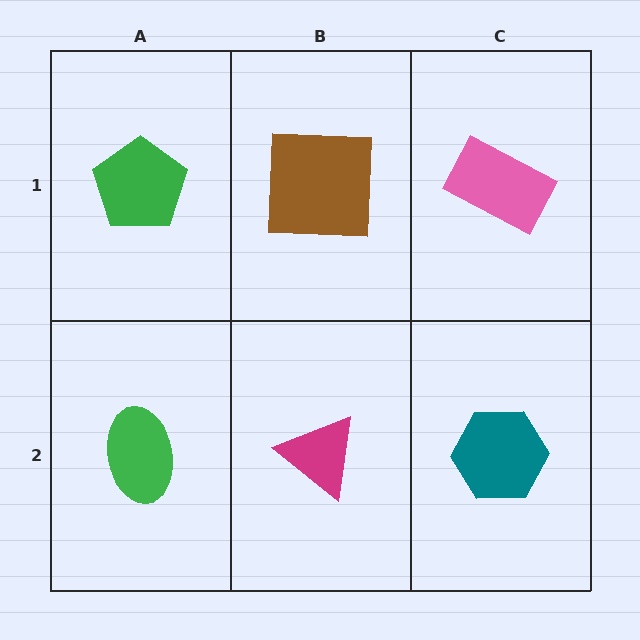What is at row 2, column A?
A green ellipse.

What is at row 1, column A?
A green pentagon.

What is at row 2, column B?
A magenta triangle.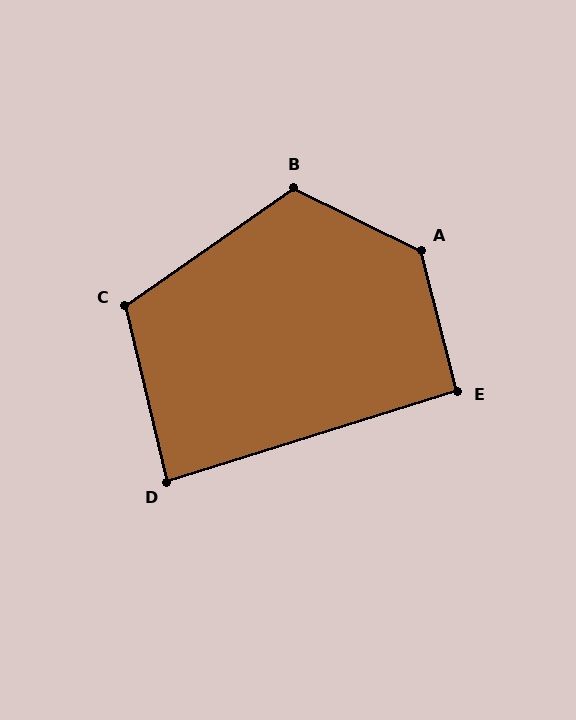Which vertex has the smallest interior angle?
D, at approximately 86 degrees.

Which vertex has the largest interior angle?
A, at approximately 131 degrees.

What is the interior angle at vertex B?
Approximately 119 degrees (obtuse).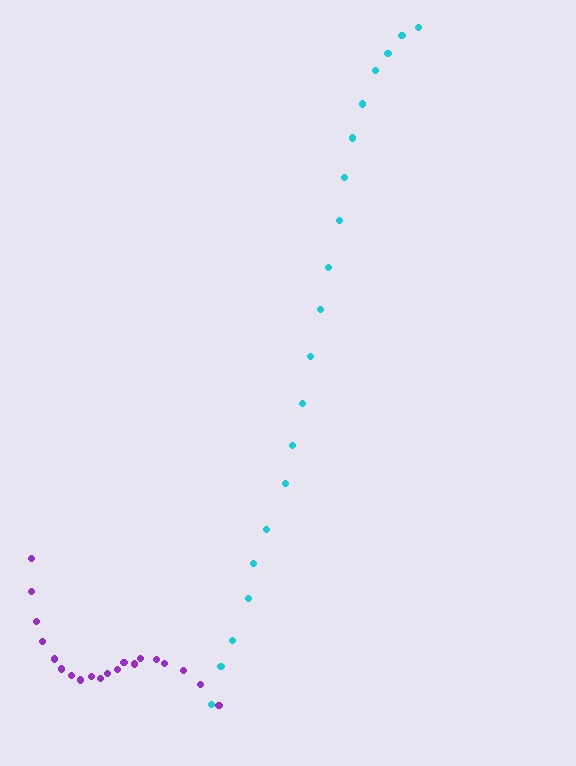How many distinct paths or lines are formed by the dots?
There are 2 distinct paths.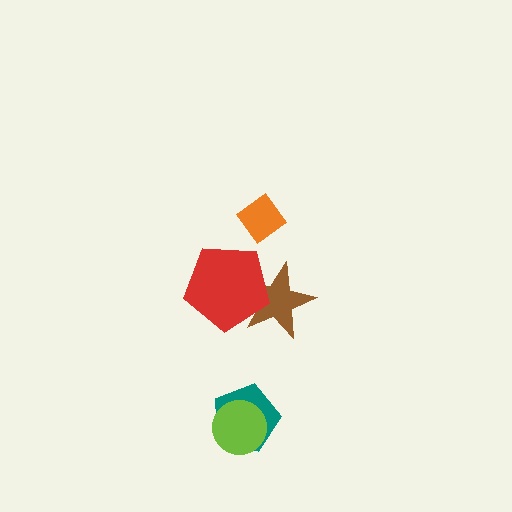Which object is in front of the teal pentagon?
The lime circle is in front of the teal pentagon.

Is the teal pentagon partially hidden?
Yes, it is partially covered by another shape.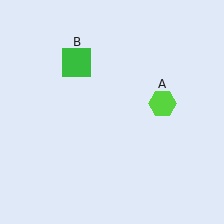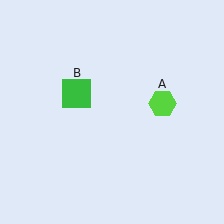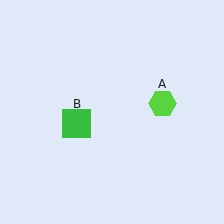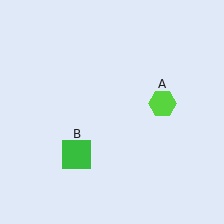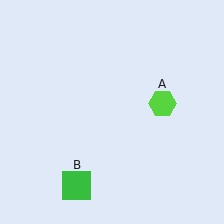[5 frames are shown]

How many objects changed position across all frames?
1 object changed position: green square (object B).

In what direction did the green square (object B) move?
The green square (object B) moved down.